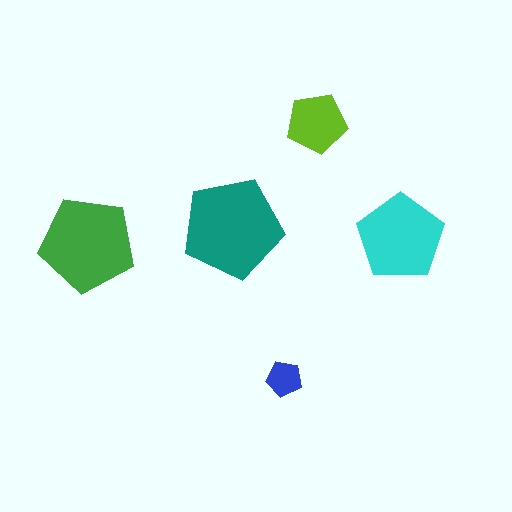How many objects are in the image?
There are 5 objects in the image.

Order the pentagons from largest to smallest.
the teal one, the green one, the cyan one, the lime one, the blue one.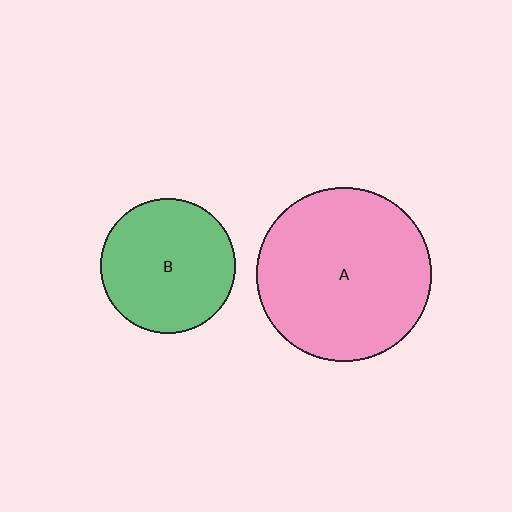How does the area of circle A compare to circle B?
Approximately 1.7 times.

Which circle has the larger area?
Circle A (pink).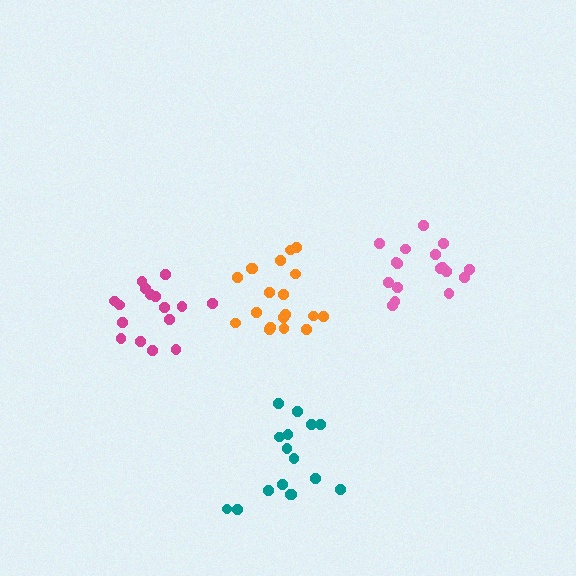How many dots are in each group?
Group 1: 17 dots, Group 2: 17 dots, Group 3: 16 dots, Group 4: 19 dots (69 total).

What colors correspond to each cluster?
The clusters are colored: teal, pink, magenta, orange.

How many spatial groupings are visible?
There are 4 spatial groupings.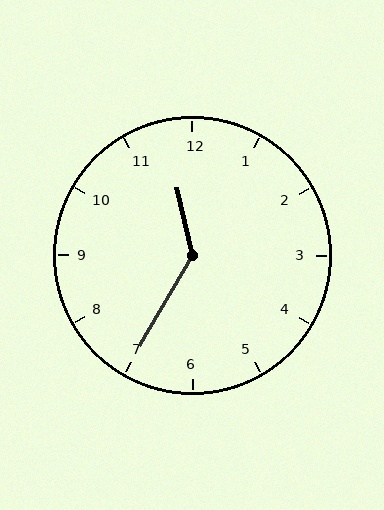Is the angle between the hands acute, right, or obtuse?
It is obtuse.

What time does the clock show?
11:35.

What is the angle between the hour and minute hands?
Approximately 138 degrees.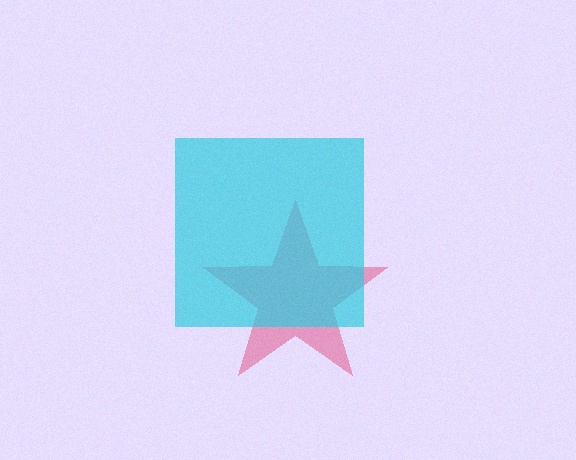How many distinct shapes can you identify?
There are 2 distinct shapes: a pink star, a cyan square.